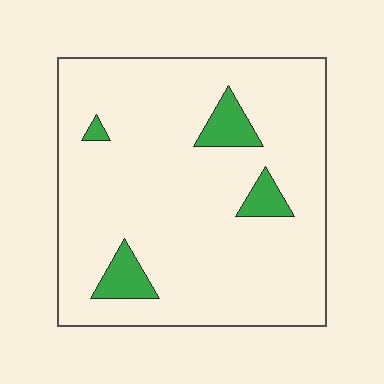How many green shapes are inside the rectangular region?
4.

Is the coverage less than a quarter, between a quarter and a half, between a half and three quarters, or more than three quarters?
Less than a quarter.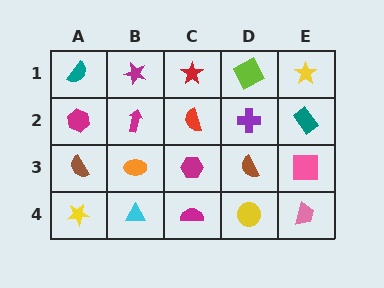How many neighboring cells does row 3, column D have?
4.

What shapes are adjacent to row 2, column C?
A red star (row 1, column C), a magenta hexagon (row 3, column C), a magenta arrow (row 2, column B), a purple cross (row 2, column D).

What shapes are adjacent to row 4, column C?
A magenta hexagon (row 3, column C), a cyan triangle (row 4, column B), a yellow circle (row 4, column D).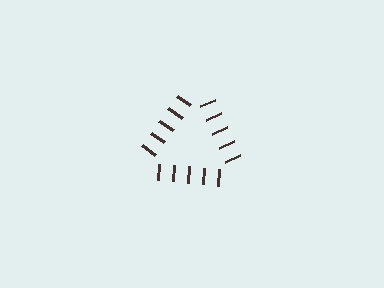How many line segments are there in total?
15 — 5 along each of the 3 edges.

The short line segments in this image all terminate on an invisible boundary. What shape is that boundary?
An illusory triangle — the line segments terminate on its edges but no continuous stroke is drawn.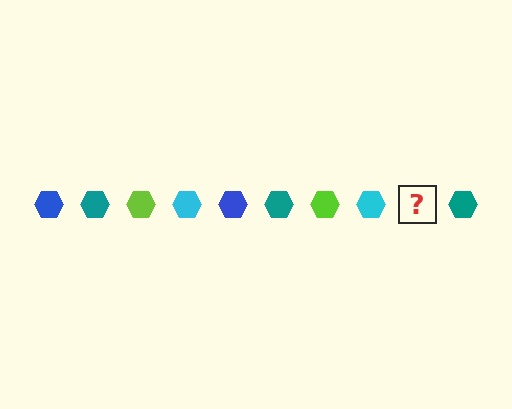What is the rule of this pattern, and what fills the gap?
The rule is that the pattern cycles through blue, teal, lime, cyan hexagons. The gap should be filled with a blue hexagon.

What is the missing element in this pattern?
The missing element is a blue hexagon.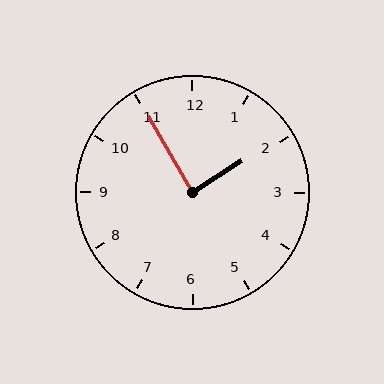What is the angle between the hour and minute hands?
Approximately 88 degrees.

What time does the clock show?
1:55.